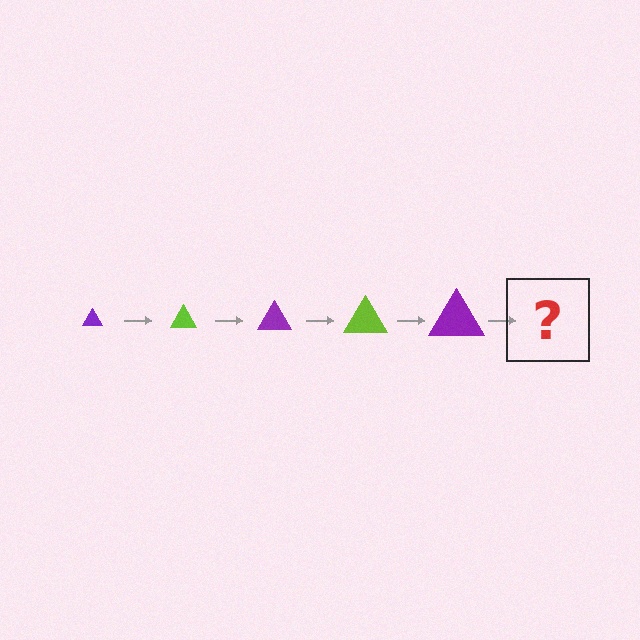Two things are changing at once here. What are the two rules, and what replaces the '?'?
The two rules are that the triangle grows larger each step and the color cycles through purple and lime. The '?' should be a lime triangle, larger than the previous one.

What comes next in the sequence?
The next element should be a lime triangle, larger than the previous one.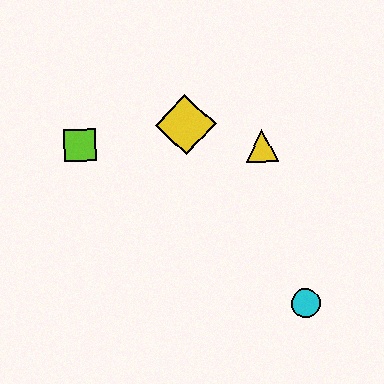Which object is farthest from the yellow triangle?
The lime square is farthest from the yellow triangle.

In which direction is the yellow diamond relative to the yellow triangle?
The yellow diamond is to the left of the yellow triangle.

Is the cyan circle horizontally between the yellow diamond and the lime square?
No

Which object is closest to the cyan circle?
The yellow triangle is closest to the cyan circle.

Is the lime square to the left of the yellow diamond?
Yes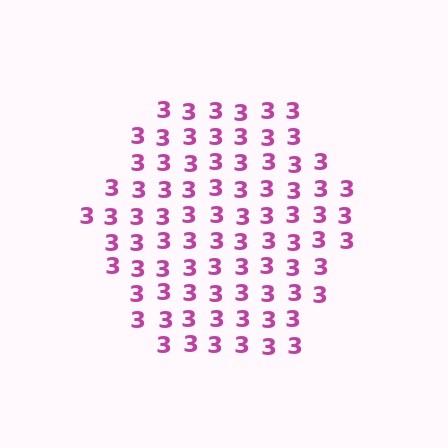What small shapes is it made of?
It is made of small digit 3's.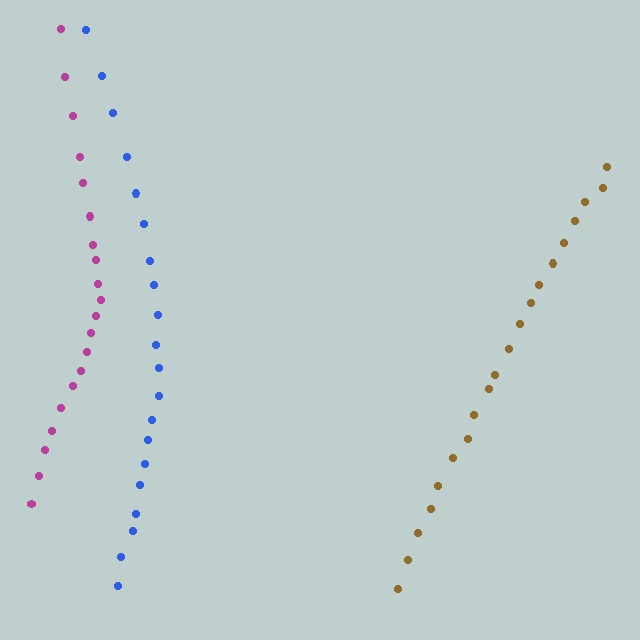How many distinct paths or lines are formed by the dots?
There are 3 distinct paths.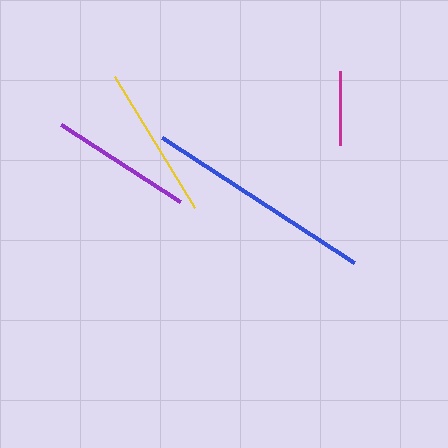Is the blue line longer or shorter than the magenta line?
The blue line is longer than the magenta line.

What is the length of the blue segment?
The blue segment is approximately 229 pixels long.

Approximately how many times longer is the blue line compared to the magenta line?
The blue line is approximately 3.1 times the length of the magenta line.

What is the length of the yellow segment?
The yellow segment is approximately 153 pixels long.